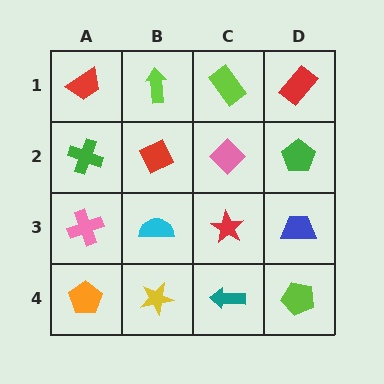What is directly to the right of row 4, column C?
A lime pentagon.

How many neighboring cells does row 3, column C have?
4.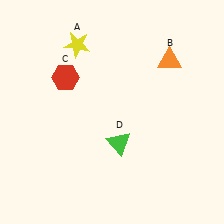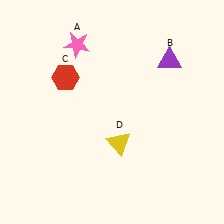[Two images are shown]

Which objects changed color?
A changed from yellow to pink. B changed from orange to purple. D changed from green to yellow.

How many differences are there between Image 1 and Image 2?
There are 3 differences between the two images.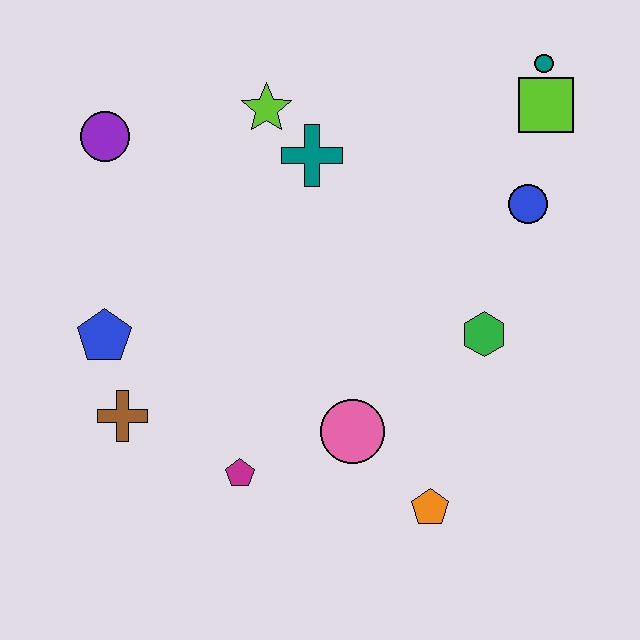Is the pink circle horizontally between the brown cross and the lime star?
No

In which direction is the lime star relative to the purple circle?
The lime star is to the right of the purple circle.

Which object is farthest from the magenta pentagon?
The teal circle is farthest from the magenta pentagon.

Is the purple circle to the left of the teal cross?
Yes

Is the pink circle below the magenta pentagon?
No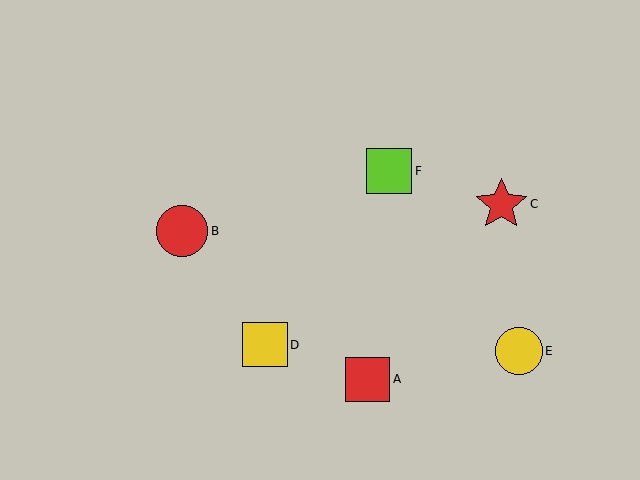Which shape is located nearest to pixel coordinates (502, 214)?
The red star (labeled C) at (501, 204) is nearest to that location.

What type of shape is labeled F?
Shape F is a lime square.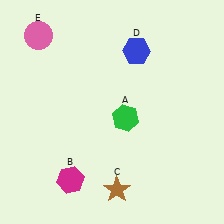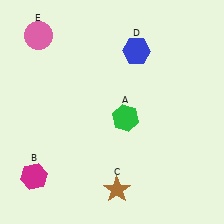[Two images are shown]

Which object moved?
The magenta hexagon (B) moved left.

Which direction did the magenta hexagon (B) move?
The magenta hexagon (B) moved left.